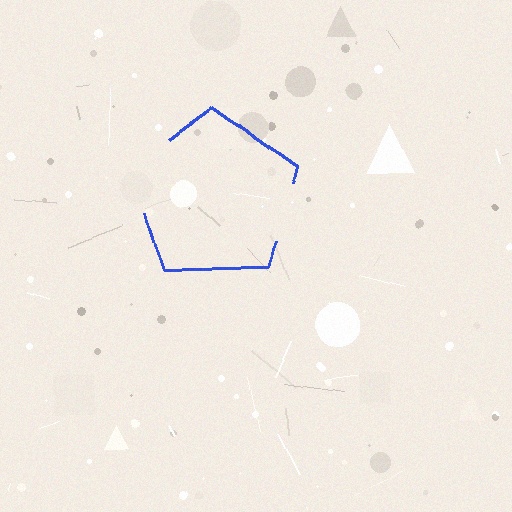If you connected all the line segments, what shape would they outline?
They would outline a pentagon.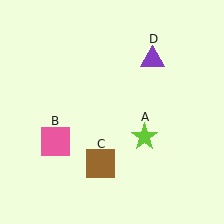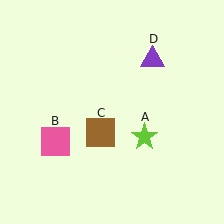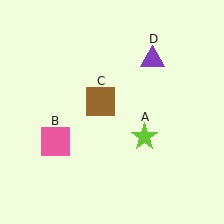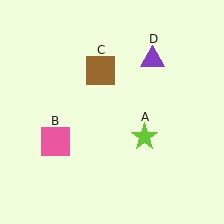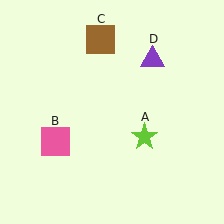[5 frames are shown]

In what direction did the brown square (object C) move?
The brown square (object C) moved up.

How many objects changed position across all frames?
1 object changed position: brown square (object C).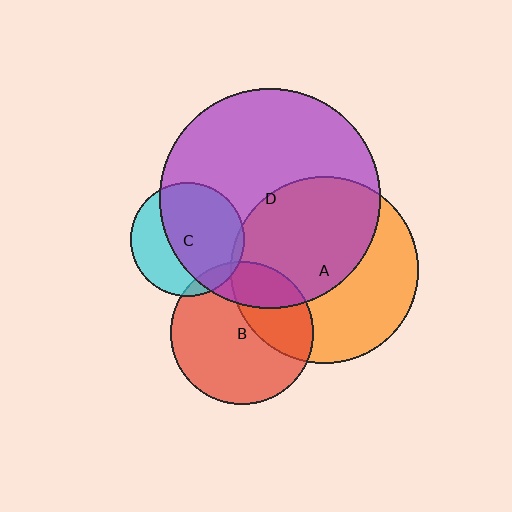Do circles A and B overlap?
Yes.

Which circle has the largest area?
Circle D (purple).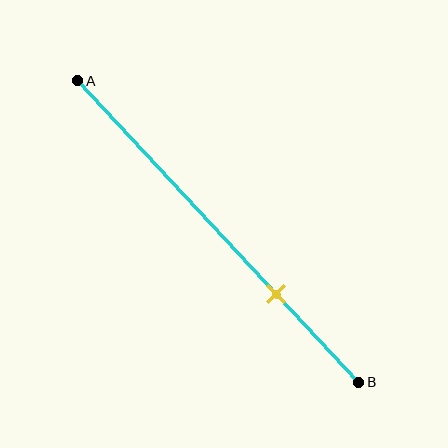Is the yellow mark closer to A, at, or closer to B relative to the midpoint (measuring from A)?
The yellow mark is closer to point B than the midpoint of segment AB.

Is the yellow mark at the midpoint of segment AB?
No, the mark is at about 70% from A, not at the 50% midpoint.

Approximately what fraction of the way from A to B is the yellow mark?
The yellow mark is approximately 70% of the way from A to B.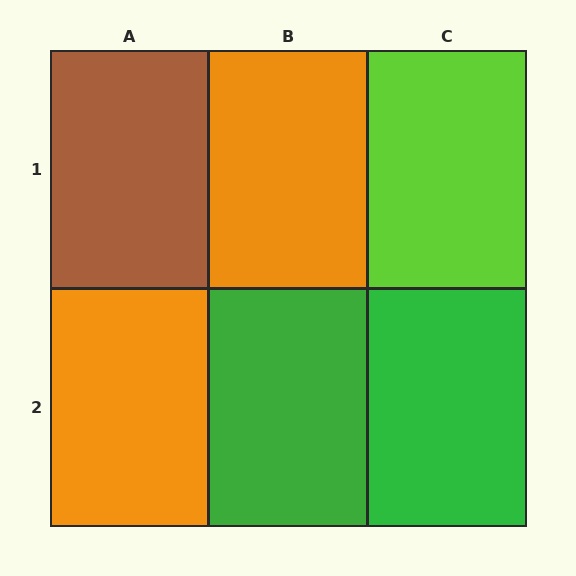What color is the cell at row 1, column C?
Lime.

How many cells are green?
2 cells are green.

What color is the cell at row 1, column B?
Orange.